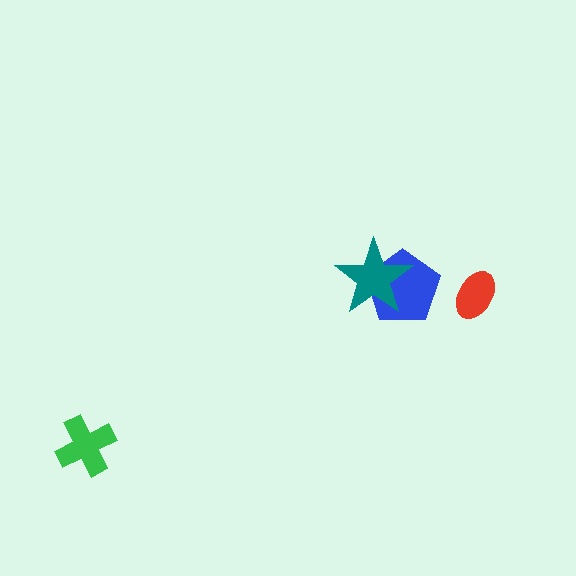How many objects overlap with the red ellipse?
0 objects overlap with the red ellipse.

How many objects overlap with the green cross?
0 objects overlap with the green cross.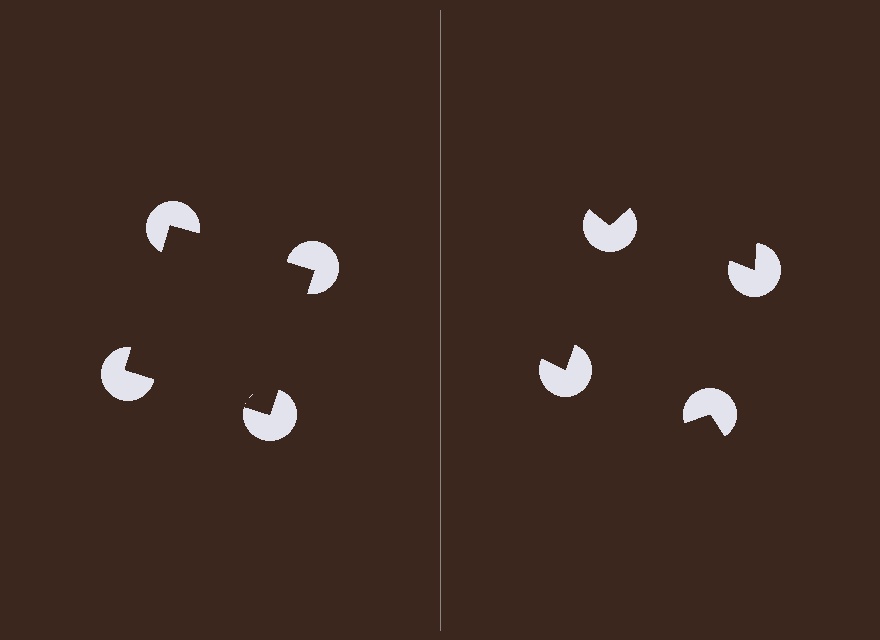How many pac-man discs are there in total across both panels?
8 — 4 on each side.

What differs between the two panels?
The pac-man discs are positioned identically on both sides; only the wedge orientations differ. On the left they align to a square; on the right they are misaligned.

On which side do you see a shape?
An illusory square appears on the left side. On the right side the wedge cuts are rotated, so no coherent shape forms.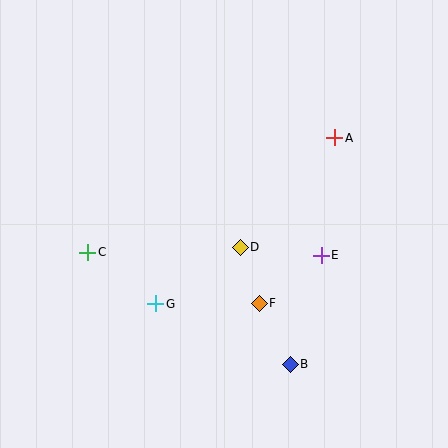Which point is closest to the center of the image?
Point D at (240, 247) is closest to the center.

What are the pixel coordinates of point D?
Point D is at (240, 247).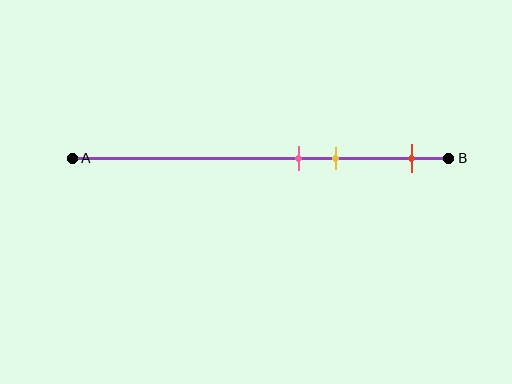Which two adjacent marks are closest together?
The pink and yellow marks are the closest adjacent pair.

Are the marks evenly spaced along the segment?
No, the marks are not evenly spaced.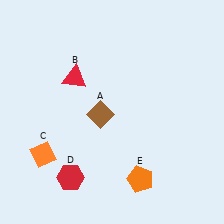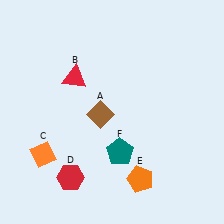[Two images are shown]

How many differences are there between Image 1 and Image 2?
There is 1 difference between the two images.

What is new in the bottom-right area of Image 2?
A teal pentagon (F) was added in the bottom-right area of Image 2.